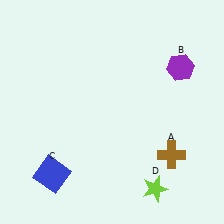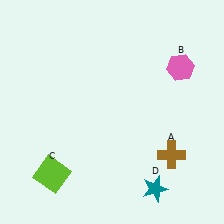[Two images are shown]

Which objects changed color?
B changed from purple to pink. C changed from blue to lime. D changed from lime to teal.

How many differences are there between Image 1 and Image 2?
There are 3 differences between the two images.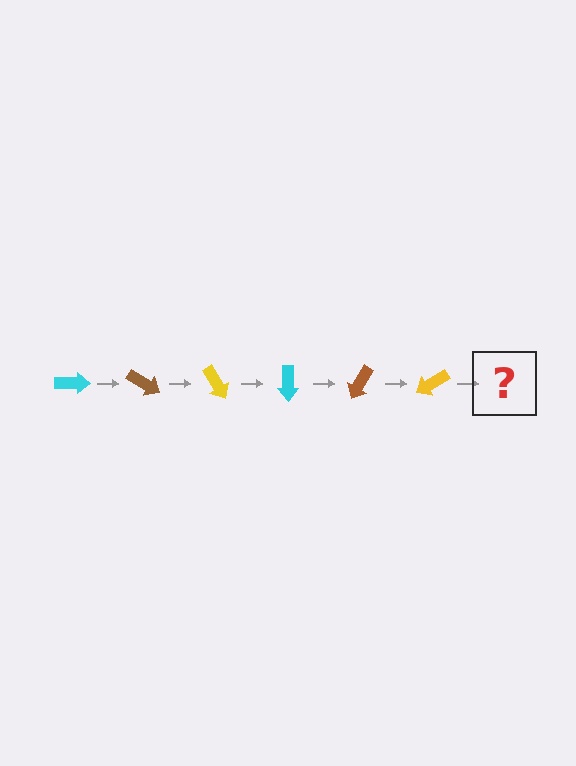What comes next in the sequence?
The next element should be a cyan arrow, rotated 180 degrees from the start.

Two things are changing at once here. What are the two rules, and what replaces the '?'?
The two rules are that it rotates 30 degrees each step and the color cycles through cyan, brown, and yellow. The '?' should be a cyan arrow, rotated 180 degrees from the start.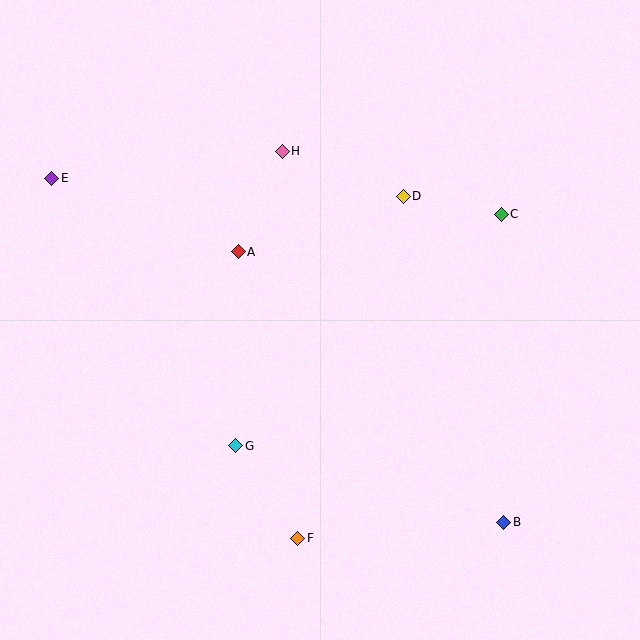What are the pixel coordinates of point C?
Point C is at (501, 214).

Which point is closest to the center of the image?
Point A at (238, 252) is closest to the center.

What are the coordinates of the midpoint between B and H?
The midpoint between B and H is at (393, 337).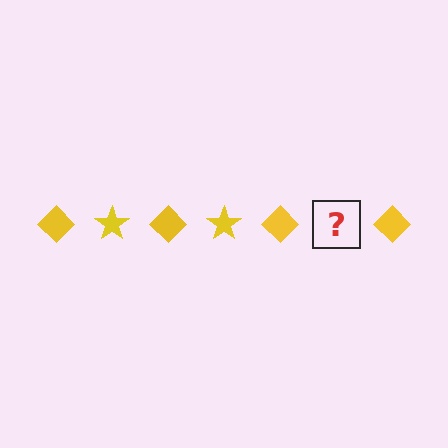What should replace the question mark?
The question mark should be replaced with a yellow star.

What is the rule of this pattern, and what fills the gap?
The rule is that the pattern cycles through diamond, star shapes in yellow. The gap should be filled with a yellow star.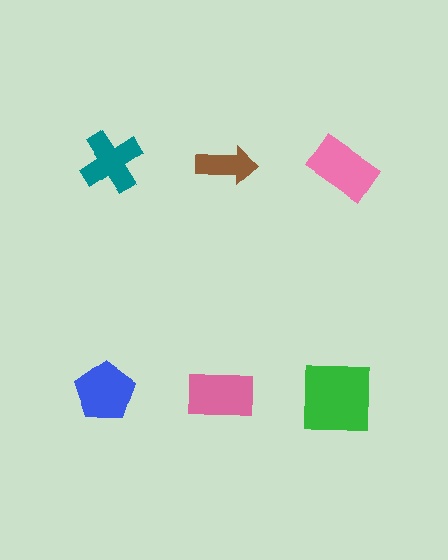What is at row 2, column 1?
A blue pentagon.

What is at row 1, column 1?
A teal cross.